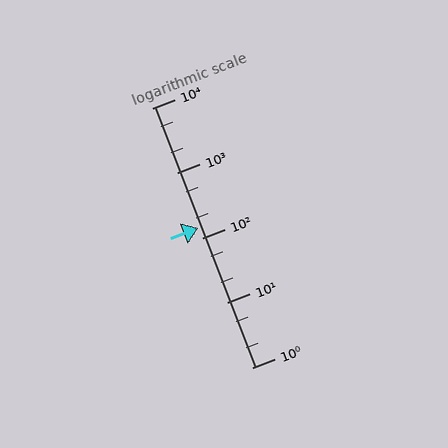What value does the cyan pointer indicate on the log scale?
The pointer indicates approximately 140.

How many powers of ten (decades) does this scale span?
The scale spans 4 decades, from 1 to 10000.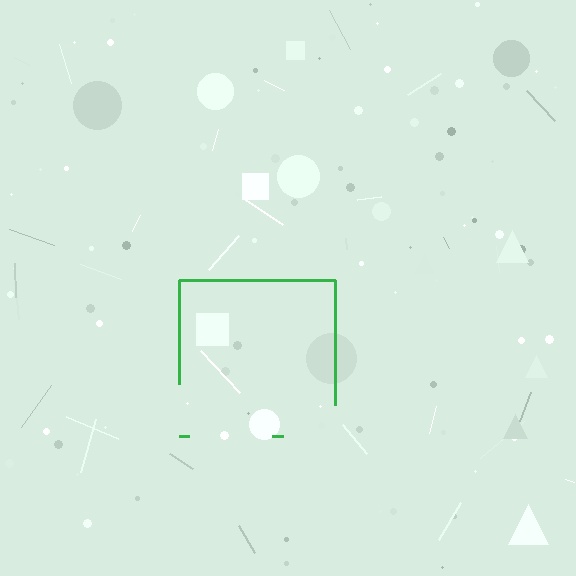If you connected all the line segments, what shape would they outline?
They would outline a square.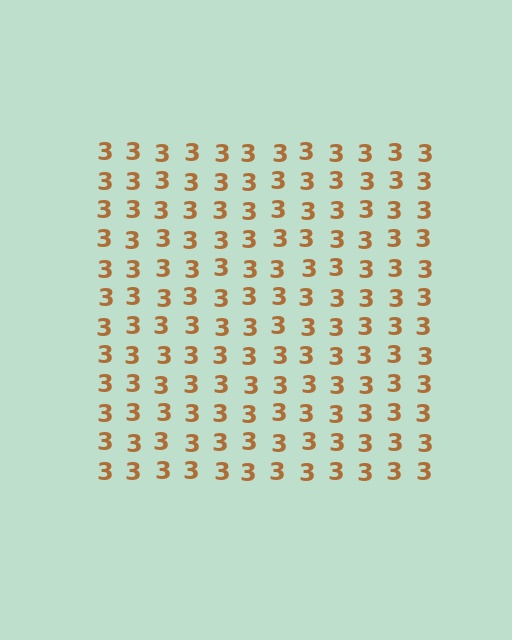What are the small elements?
The small elements are digit 3's.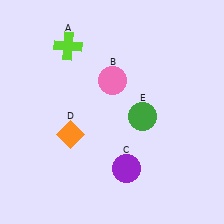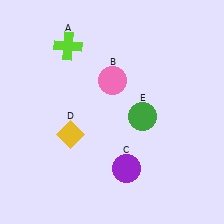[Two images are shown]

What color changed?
The diamond (D) changed from orange in Image 1 to yellow in Image 2.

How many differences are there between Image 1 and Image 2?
There is 1 difference between the two images.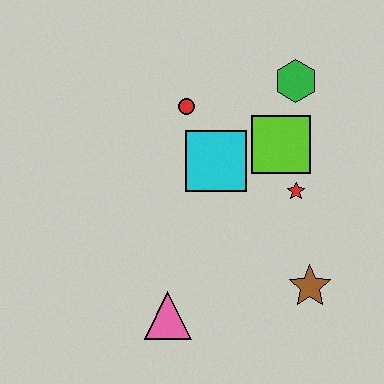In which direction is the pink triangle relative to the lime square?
The pink triangle is below the lime square.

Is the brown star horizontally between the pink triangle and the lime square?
No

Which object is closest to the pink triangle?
The brown star is closest to the pink triangle.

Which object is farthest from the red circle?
The brown star is farthest from the red circle.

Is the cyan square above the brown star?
Yes